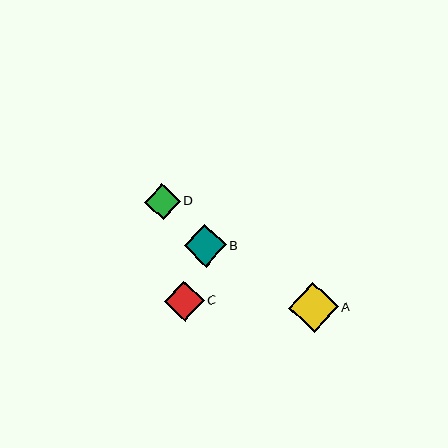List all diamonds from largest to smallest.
From largest to smallest: A, B, C, D.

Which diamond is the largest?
Diamond A is the largest with a size of approximately 50 pixels.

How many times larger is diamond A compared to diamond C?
Diamond A is approximately 1.3 times the size of diamond C.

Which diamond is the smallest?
Diamond D is the smallest with a size of approximately 36 pixels.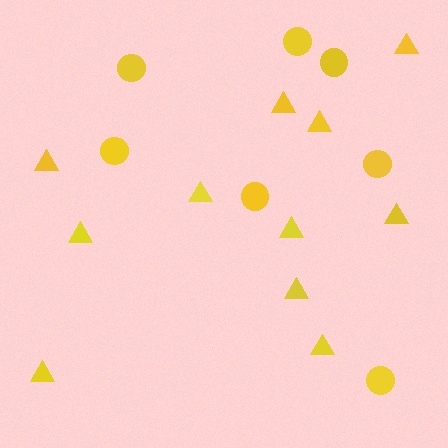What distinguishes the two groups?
There are 2 groups: one group of circles (7) and one group of triangles (11).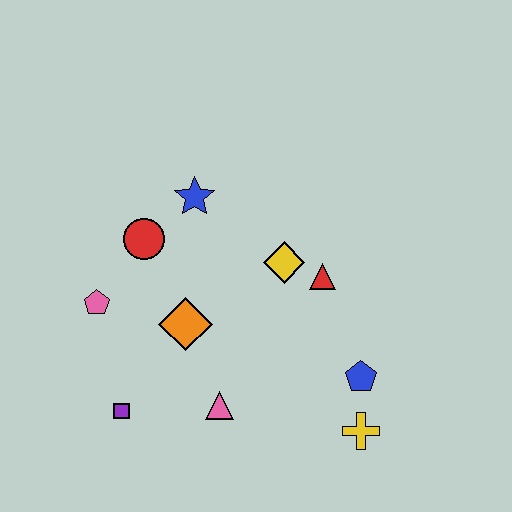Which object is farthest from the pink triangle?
The blue star is farthest from the pink triangle.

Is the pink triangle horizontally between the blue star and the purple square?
No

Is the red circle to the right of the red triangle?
No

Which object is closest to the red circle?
The blue star is closest to the red circle.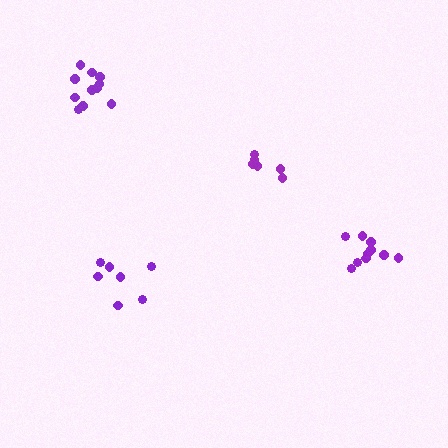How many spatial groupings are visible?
There are 4 spatial groupings.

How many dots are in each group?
Group 1: 6 dots, Group 2: 10 dots, Group 3: 7 dots, Group 4: 11 dots (34 total).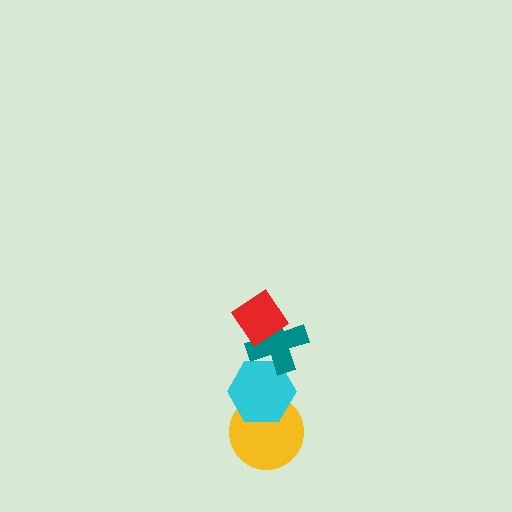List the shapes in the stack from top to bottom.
From top to bottom: the red diamond, the teal cross, the cyan hexagon, the yellow circle.